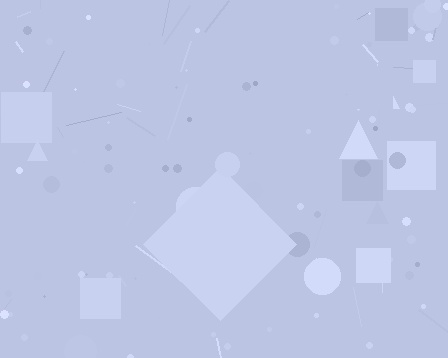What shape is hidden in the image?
A diamond is hidden in the image.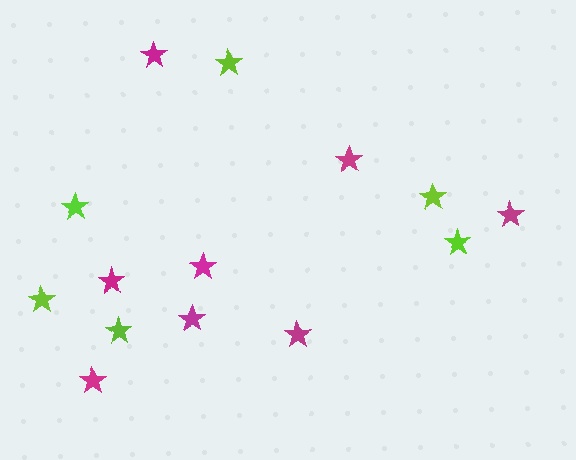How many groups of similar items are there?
There are 2 groups: one group of magenta stars (8) and one group of lime stars (6).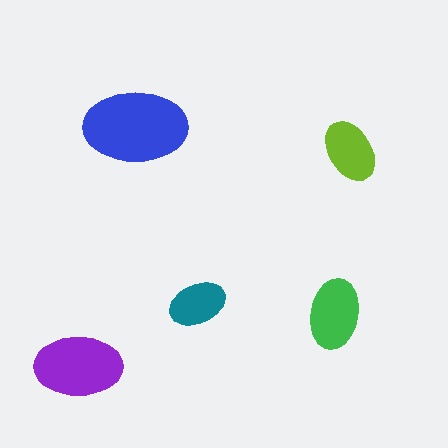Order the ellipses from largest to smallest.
the blue one, the purple one, the green one, the lime one, the teal one.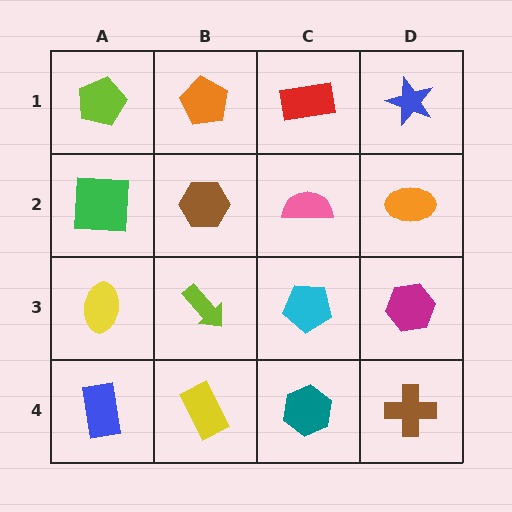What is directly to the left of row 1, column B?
A lime pentagon.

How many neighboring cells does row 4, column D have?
2.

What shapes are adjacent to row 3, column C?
A pink semicircle (row 2, column C), a teal hexagon (row 4, column C), a lime arrow (row 3, column B), a magenta hexagon (row 3, column D).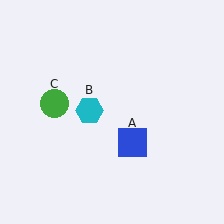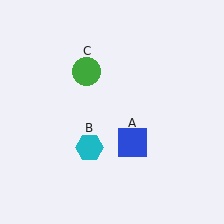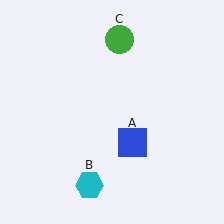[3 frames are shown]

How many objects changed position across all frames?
2 objects changed position: cyan hexagon (object B), green circle (object C).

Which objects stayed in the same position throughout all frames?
Blue square (object A) remained stationary.